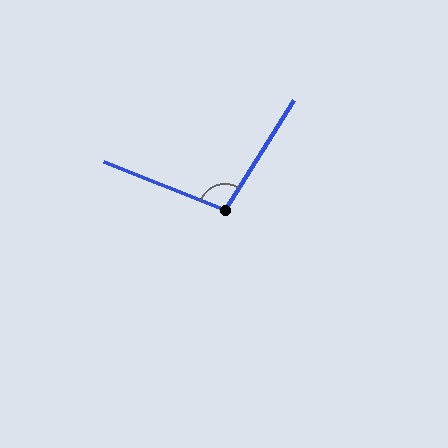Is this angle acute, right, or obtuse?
It is obtuse.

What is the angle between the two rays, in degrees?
Approximately 100 degrees.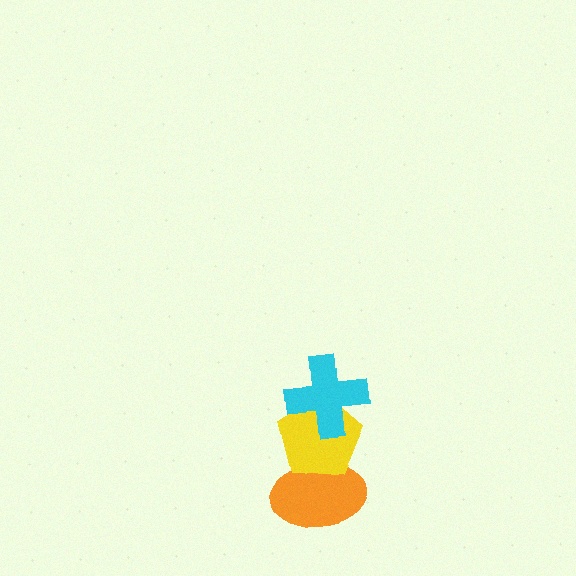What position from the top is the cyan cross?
The cyan cross is 1st from the top.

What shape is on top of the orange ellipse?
The yellow pentagon is on top of the orange ellipse.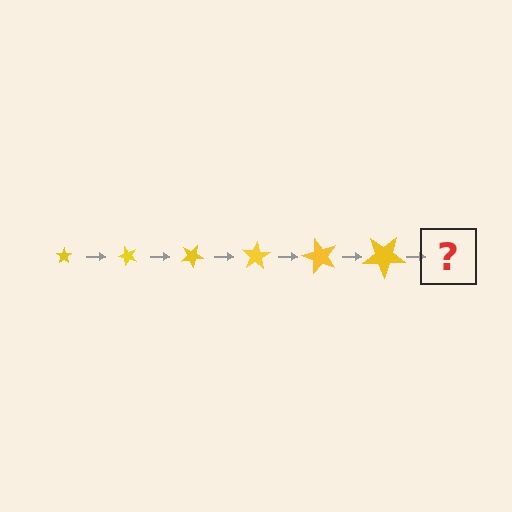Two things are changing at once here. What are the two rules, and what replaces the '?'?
The two rules are that the star grows larger each step and it rotates 50 degrees each step. The '?' should be a star, larger than the previous one and rotated 300 degrees from the start.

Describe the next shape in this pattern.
It should be a star, larger than the previous one and rotated 300 degrees from the start.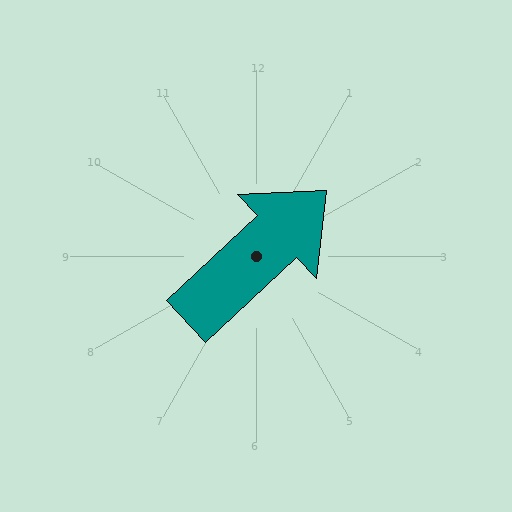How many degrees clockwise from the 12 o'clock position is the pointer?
Approximately 47 degrees.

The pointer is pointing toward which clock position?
Roughly 2 o'clock.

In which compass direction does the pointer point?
Northeast.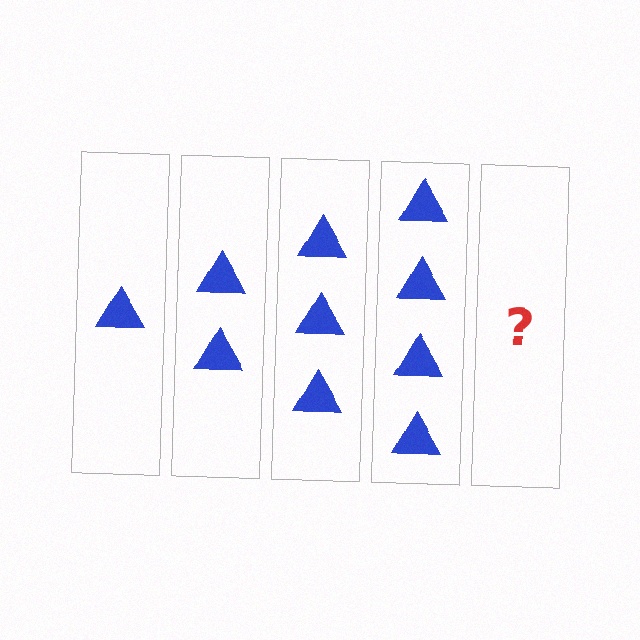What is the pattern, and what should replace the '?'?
The pattern is that each step adds one more triangle. The '?' should be 5 triangles.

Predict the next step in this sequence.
The next step is 5 triangles.